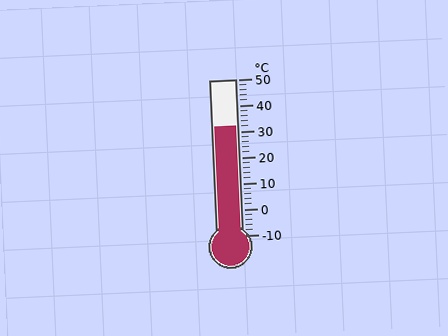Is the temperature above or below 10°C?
The temperature is above 10°C.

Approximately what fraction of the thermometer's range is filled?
The thermometer is filled to approximately 70% of its range.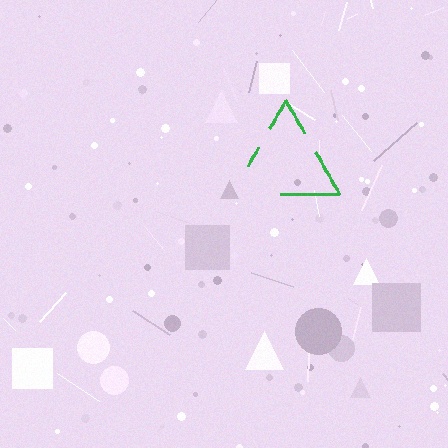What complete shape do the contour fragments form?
The contour fragments form a triangle.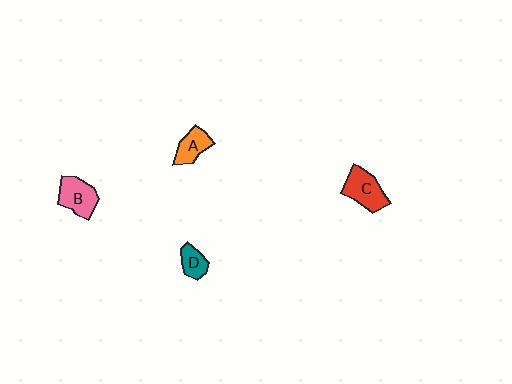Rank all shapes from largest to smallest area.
From largest to smallest: C (red), B (pink), A (orange), D (teal).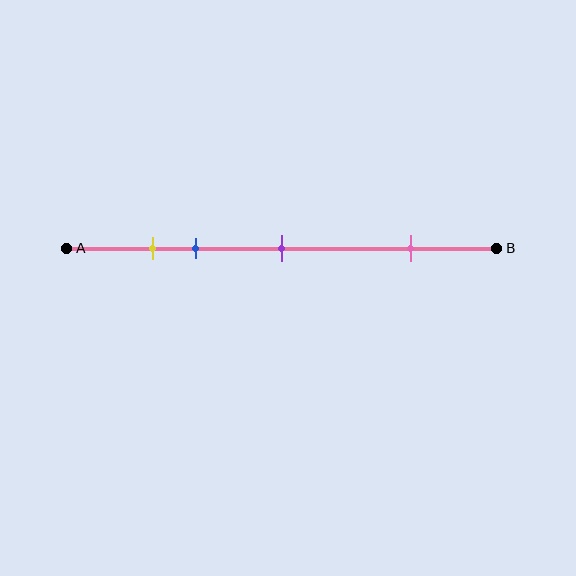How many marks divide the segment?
There are 4 marks dividing the segment.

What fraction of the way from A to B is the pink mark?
The pink mark is approximately 80% (0.8) of the way from A to B.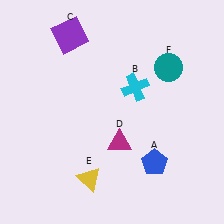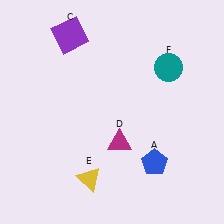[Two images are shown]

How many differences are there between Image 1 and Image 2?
There is 1 difference between the two images.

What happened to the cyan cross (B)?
The cyan cross (B) was removed in Image 2. It was in the top-right area of Image 1.